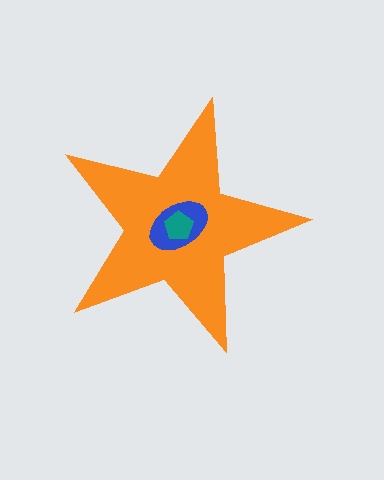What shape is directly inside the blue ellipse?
The teal pentagon.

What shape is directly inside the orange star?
The blue ellipse.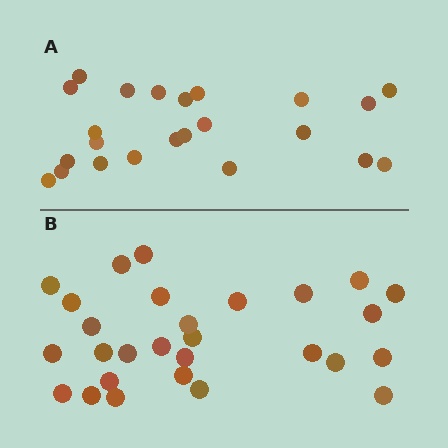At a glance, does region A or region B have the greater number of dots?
Region B (the bottom region) has more dots.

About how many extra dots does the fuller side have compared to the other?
Region B has about 5 more dots than region A.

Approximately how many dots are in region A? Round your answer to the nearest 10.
About 20 dots. (The exact count is 23, which rounds to 20.)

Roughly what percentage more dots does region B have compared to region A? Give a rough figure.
About 20% more.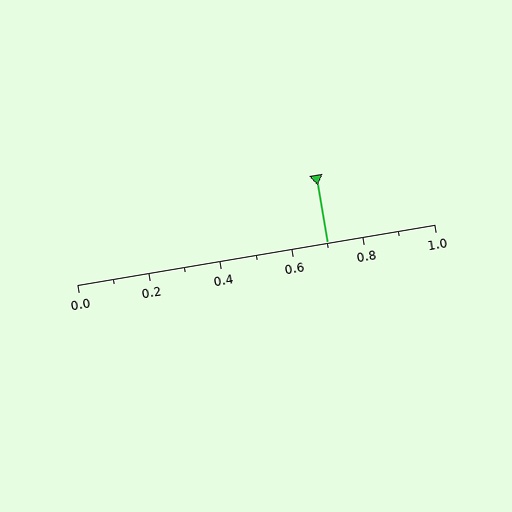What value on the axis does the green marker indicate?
The marker indicates approximately 0.7.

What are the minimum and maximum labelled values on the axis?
The axis runs from 0.0 to 1.0.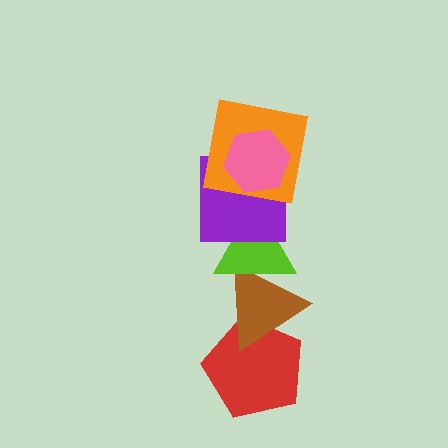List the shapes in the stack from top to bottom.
From top to bottom: the pink hexagon, the orange square, the purple square, the lime triangle, the brown triangle, the red pentagon.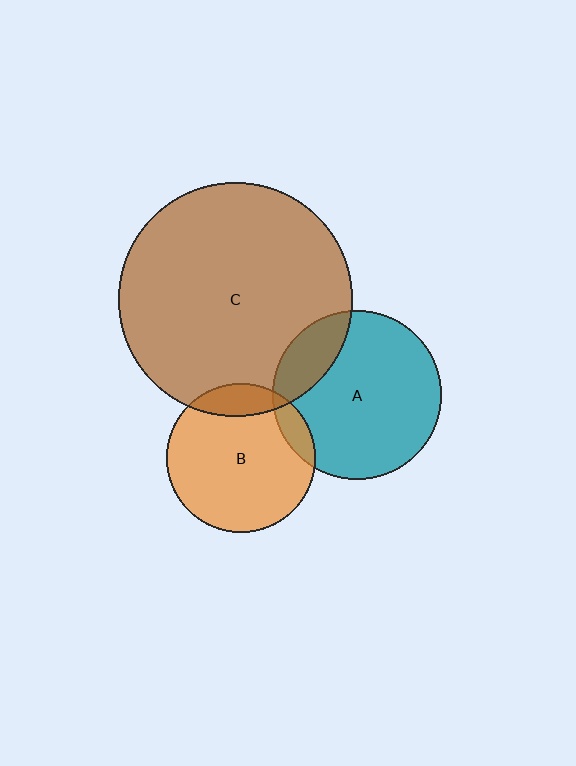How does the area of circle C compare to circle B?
Approximately 2.5 times.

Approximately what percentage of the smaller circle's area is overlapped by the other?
Approximately 15%.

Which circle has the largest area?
Circle C (brown).